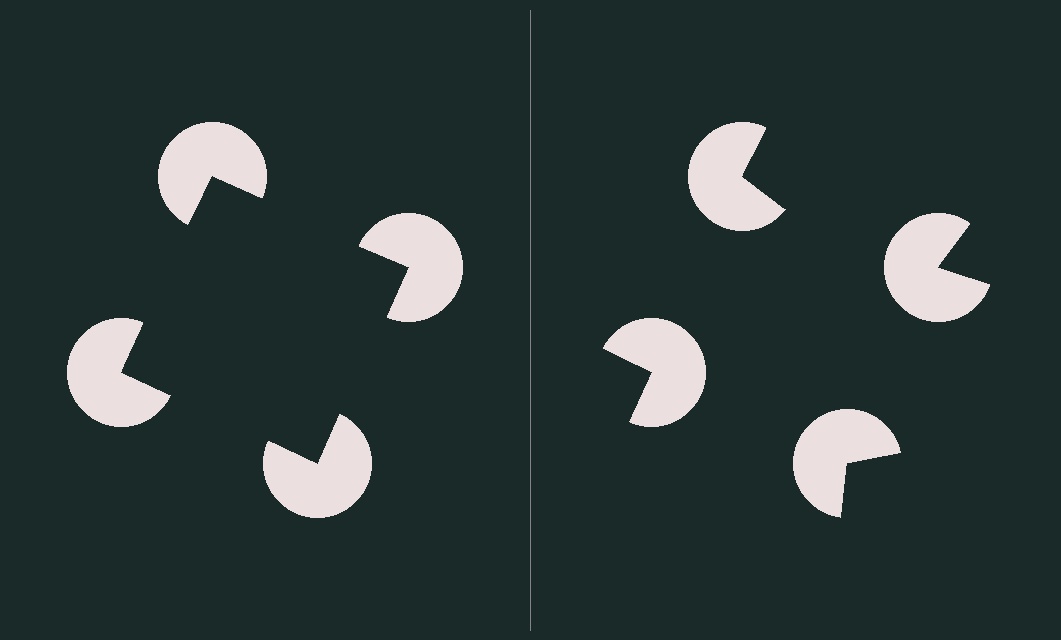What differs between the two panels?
The pac-man discs are positioned identically on both sides; only the wedge orientations differ. On the left they align to a square; on the right they are misaligned.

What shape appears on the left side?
An illusory square.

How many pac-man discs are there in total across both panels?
8 — 4 on each side.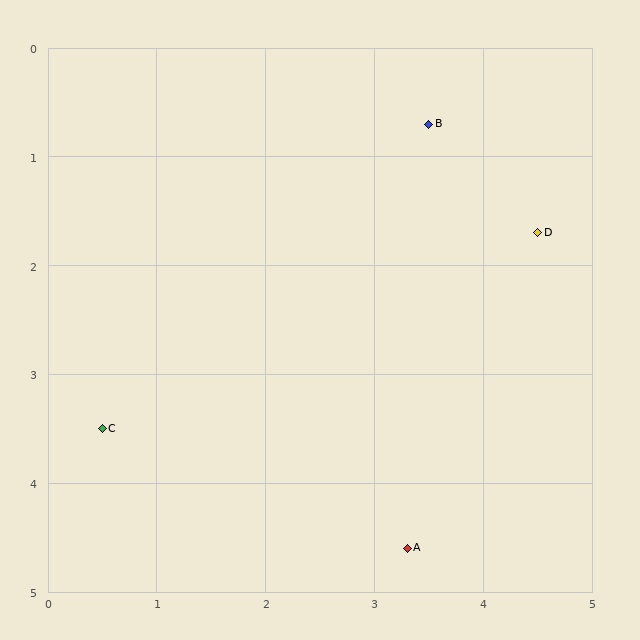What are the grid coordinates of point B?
Point B is at approximately (3.5, 0.7).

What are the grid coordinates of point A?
Point A is at approximately (3.3, 4.6).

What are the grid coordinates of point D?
Point D is at approximately (4.5, 1.7).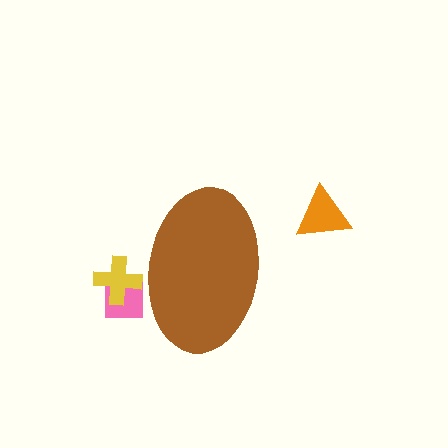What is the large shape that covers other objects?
A brown ellipse.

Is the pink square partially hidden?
Yes, the pink square is partially hidden behind the brown ellipse.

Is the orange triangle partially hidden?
No, the orange triangle is fully visible.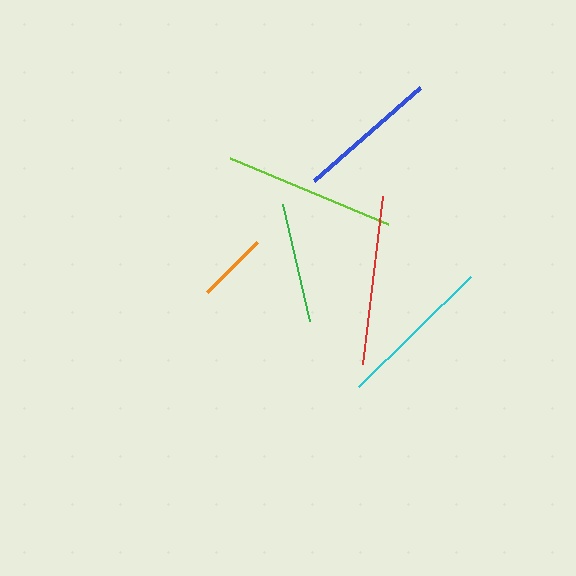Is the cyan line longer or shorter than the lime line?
The lime line is longer than the cyan line.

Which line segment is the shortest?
The orange line is the shortest at approximately 71 pixels.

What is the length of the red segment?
The red segment is approximately 169 pixels long.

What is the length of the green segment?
The green segment is approximately 119 pixels long.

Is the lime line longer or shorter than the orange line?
The lime line is longer than the orange line.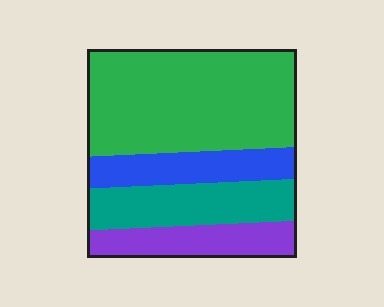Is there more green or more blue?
Green.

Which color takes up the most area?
Green, at roughly 50%.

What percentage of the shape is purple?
Purple covers about 15% of the shape.